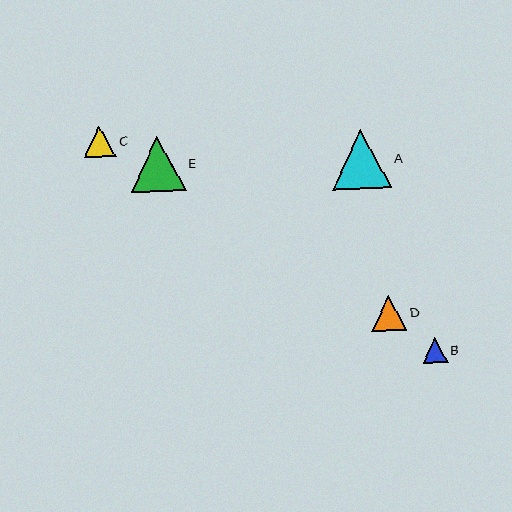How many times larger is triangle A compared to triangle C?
Triangle A is approximately 1.9 times the size of triangle C.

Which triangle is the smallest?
Triangle B is the smallest with a size of approximately 25 pixels.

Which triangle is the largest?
Triangle A is the largest with a size of approximately 59 pixels.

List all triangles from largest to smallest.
From largest to smallest: A, E, D, C, B.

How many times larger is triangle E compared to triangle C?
Triangle E is approximately 1.7 times the size of triangle C.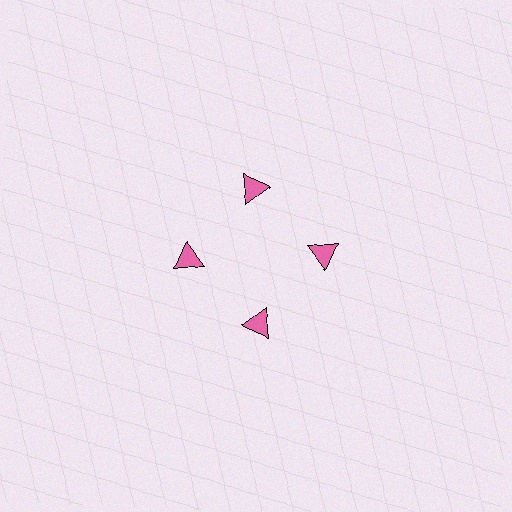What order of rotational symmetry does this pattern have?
This pattern has 4-fold rotational symmetry.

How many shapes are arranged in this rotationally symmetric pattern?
There are 4 shapes, arranged in 4 groups of 1.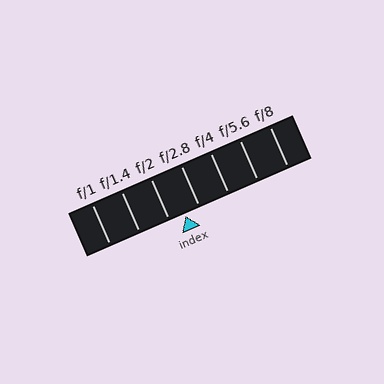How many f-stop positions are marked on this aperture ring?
There are 7 f-stop positions marked.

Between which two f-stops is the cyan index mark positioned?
The index mark is between f/2 and f/2.8.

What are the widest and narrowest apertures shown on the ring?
The widest aperture shown is f/1 and the narrowest is f/8.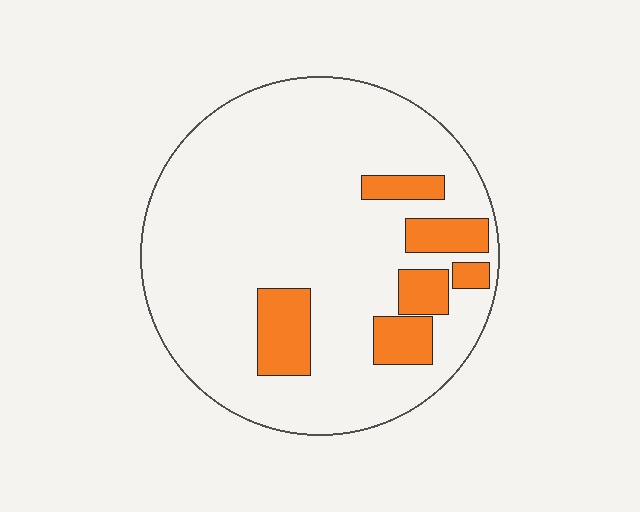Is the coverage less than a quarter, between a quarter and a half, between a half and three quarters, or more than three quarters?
Less than a quarter.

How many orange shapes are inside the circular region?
6.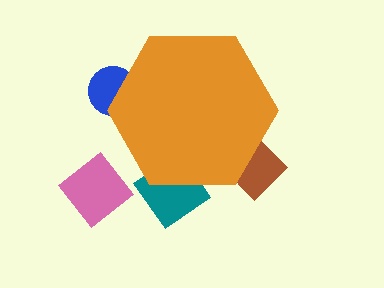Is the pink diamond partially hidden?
No, the pink diamond is fully visible.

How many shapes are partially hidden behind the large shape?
3 shapes are partially hidden.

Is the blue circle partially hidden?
Yes, the blue circle is partially hidden behind the orange hexagon.